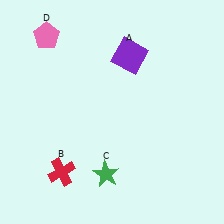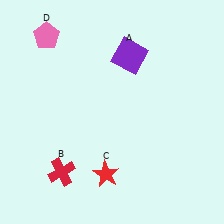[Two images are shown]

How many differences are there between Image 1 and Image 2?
There is 1 difference between the two images.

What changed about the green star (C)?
In Image 1, C is green. In Image 2, it changed to red.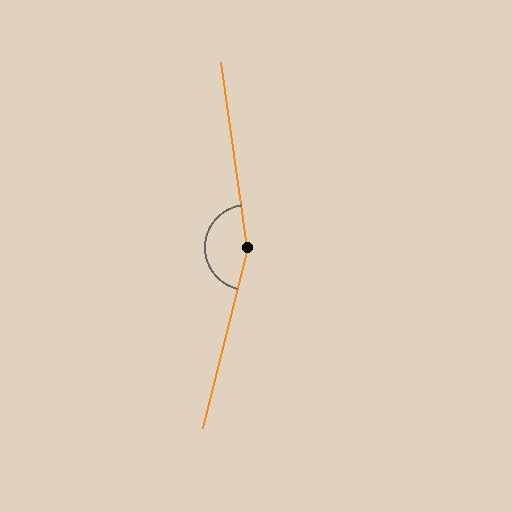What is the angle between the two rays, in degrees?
Approximately 158 degrees.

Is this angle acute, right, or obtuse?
It is obtuse.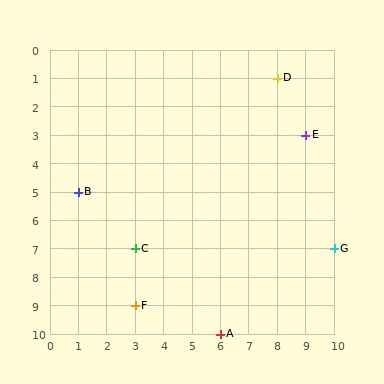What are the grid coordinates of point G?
Point G is at grid coordinates (10, 7).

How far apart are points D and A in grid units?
Points D and A are 2 columns and 9 rows apart (about 9.2 grid units diagonally).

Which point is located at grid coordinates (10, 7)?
Point G is at (10, 7).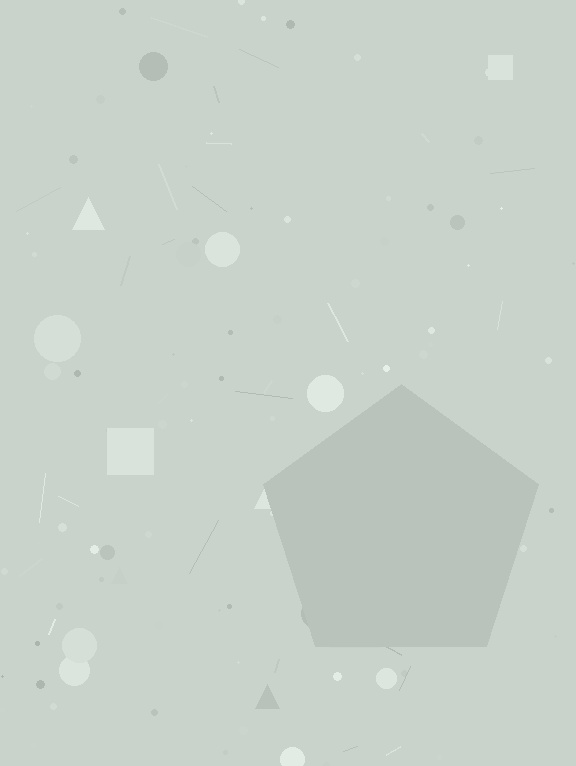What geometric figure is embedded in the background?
A pentagon is embedded in the background.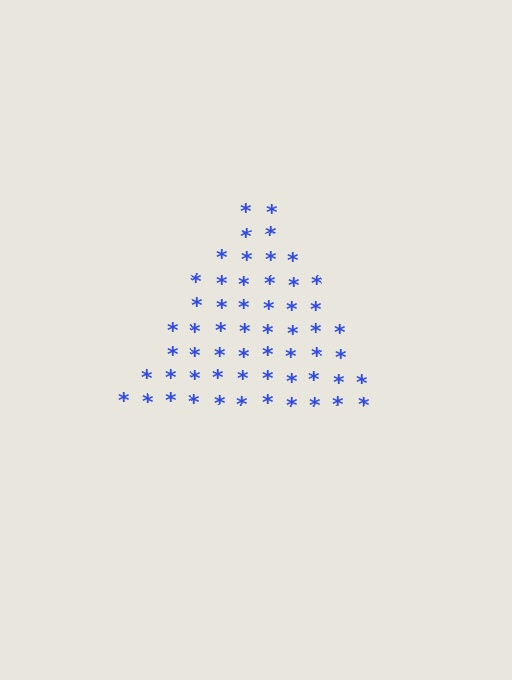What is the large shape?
The large shape is a triangle.